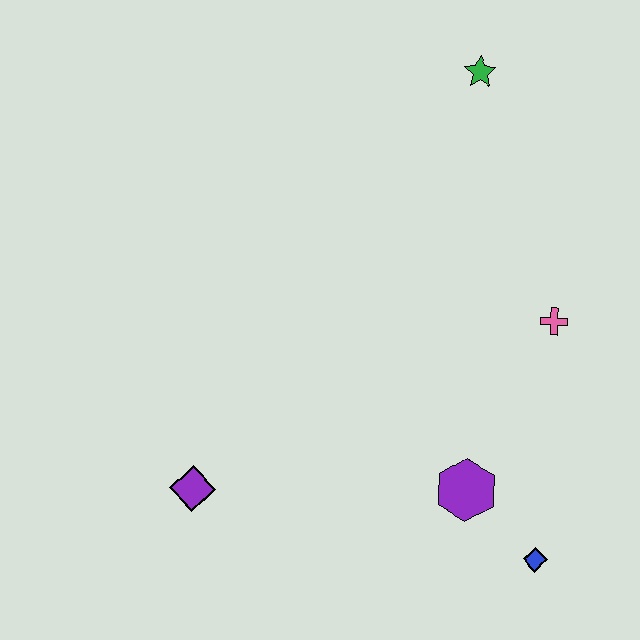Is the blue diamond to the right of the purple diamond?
Yes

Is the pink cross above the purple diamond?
Yes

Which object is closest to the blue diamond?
The purple hexagon is closest to the blue diamond.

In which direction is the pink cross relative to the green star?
The pink cross is below the green star.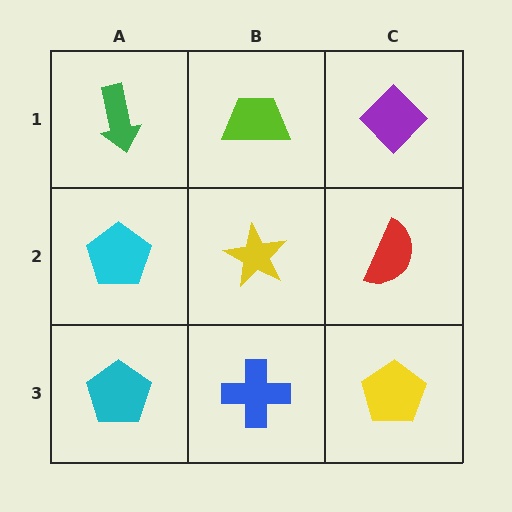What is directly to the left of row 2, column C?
A yellow star.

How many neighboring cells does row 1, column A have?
2.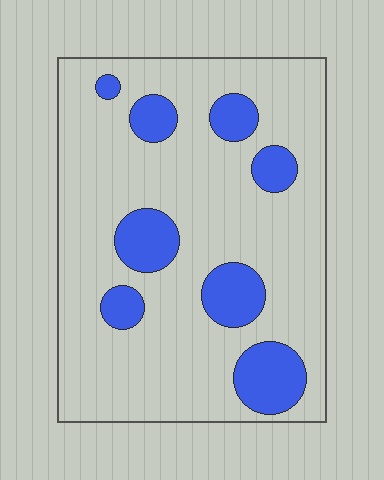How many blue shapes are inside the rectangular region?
8.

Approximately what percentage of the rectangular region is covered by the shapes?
Approximately 20%.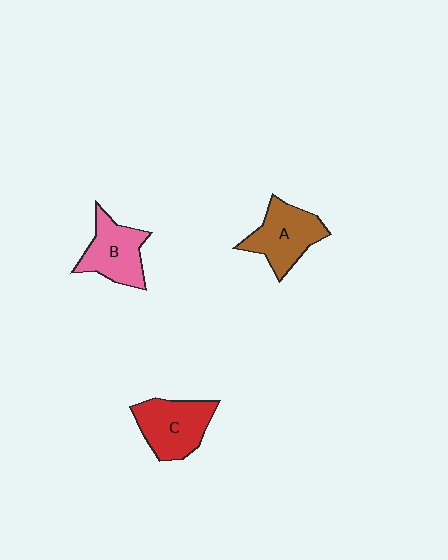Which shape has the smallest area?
Shape B (pink).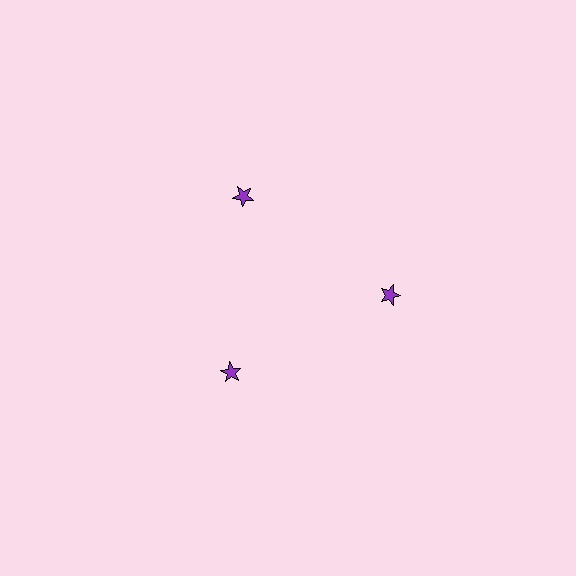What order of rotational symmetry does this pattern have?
This pattern has 3-fold rotational symmetry.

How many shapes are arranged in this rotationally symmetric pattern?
There are 3 shapes, arranged in 3 groups of 1.